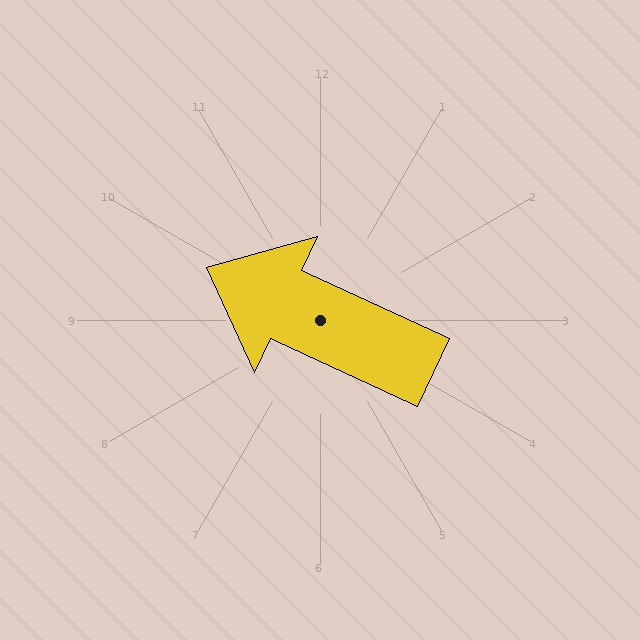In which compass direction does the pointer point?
Northwest.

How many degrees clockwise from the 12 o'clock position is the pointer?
Approximately 295 degrees.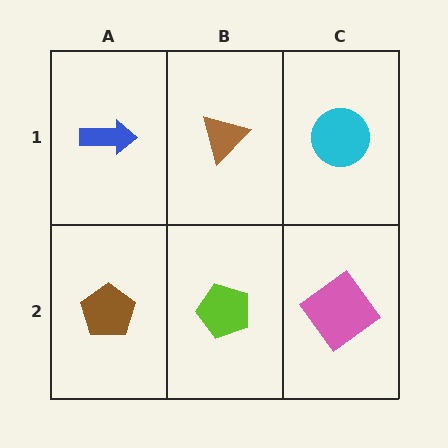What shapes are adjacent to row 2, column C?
A cyan circle (row 1, column C), a lime pentagon (row 2, column B).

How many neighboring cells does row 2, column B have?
3.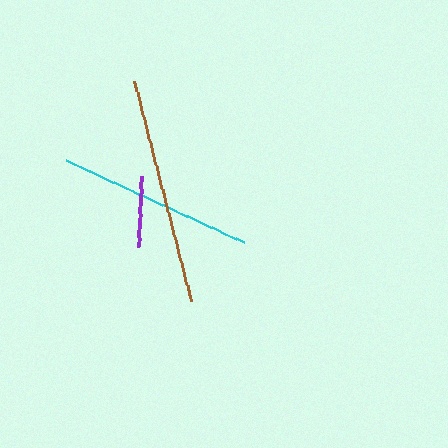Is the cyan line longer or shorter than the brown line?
The brown line is longer than the cyan line.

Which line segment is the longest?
The brown line is the longest at approximately 228 pixels.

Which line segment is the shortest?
The purple line is the shortest at approximately 70 pixels.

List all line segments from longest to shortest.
From longest to shortest: brown, cyan, purple.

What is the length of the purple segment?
The purple segment is approximately 70 pixels long.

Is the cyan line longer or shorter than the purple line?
The cyan line is longer than the purple line.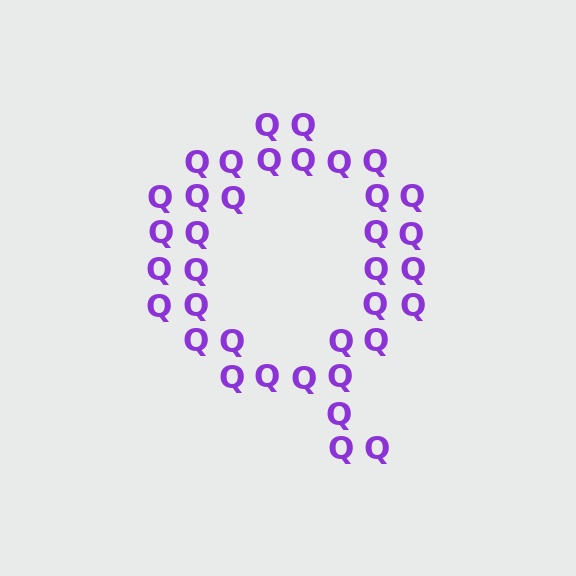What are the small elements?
The small elements are letter Q's.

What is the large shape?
The large shape is the letter Q.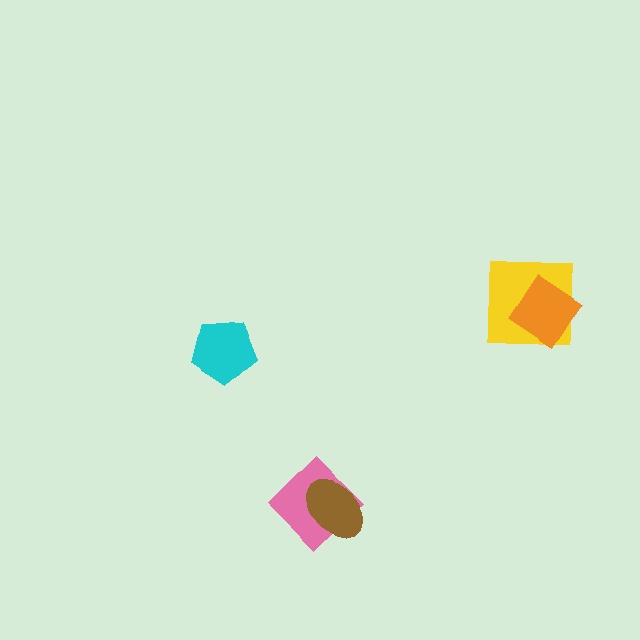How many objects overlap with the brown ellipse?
1 object overlaps with the brown ellipse.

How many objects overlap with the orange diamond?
1 object overlaps with the orange diamond.